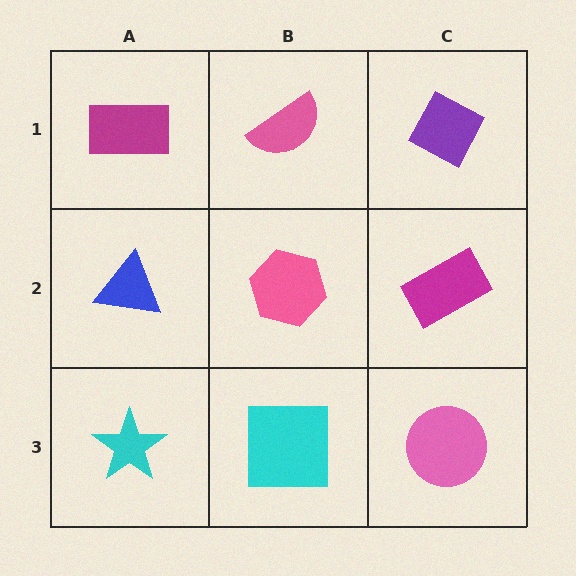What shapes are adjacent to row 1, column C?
A magenta rectangle (row 2, column C), a pink semicircle (row 1, column B).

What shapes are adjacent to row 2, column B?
A pink semicircle (row 1, column B), a cyan square (row 3, column B), a blue triangle (row 2, column A), a magenta rectangle (row 2, column C).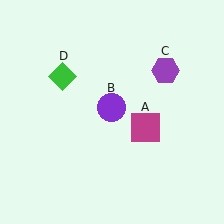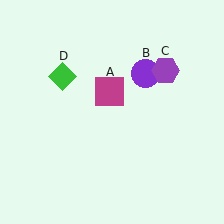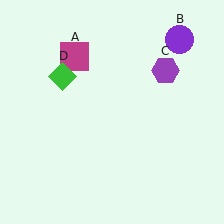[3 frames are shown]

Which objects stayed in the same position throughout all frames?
Purple hexagon (object C) and green diamond (object D) remained stationary.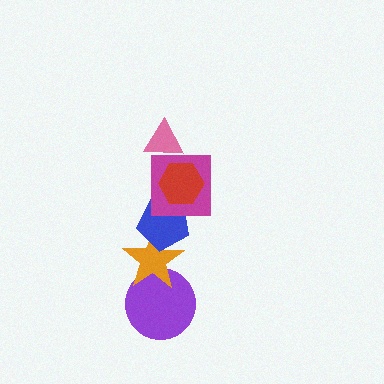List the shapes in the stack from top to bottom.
From top to bottom: the pink triangle, the red hexagon, the magenta square, the blue pentagon, the orange star, the purple circle.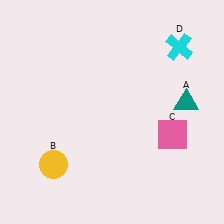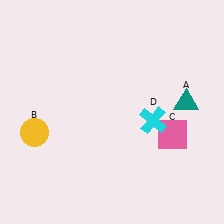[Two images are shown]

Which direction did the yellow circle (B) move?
The yellow circle (B) moved up.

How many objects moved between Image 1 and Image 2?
2 objects moved between the two images.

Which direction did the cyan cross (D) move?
The cyan cross (D) moved down.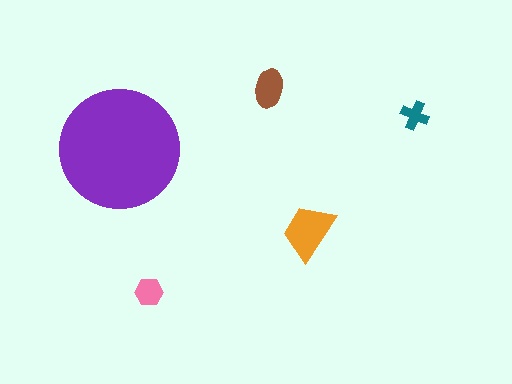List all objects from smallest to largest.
The teal cross, the pink hexagon, the brown ellipse, the orange trapezoid, the purple circle.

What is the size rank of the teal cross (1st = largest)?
5th.